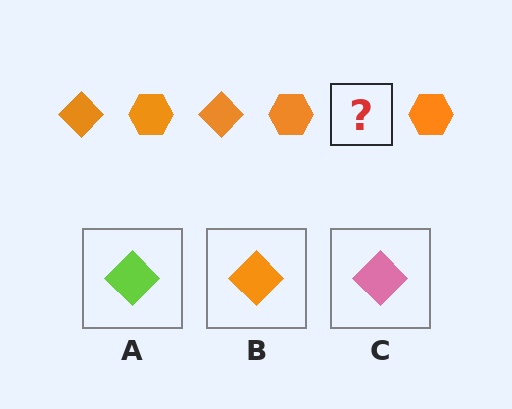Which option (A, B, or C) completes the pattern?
B.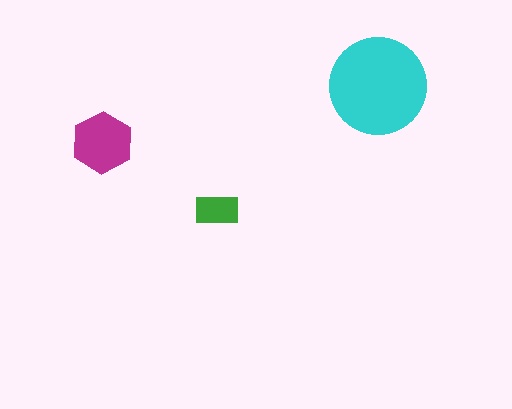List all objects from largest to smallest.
The cyan circle, the magenta hexagon, the green rectangle.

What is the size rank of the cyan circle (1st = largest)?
1st.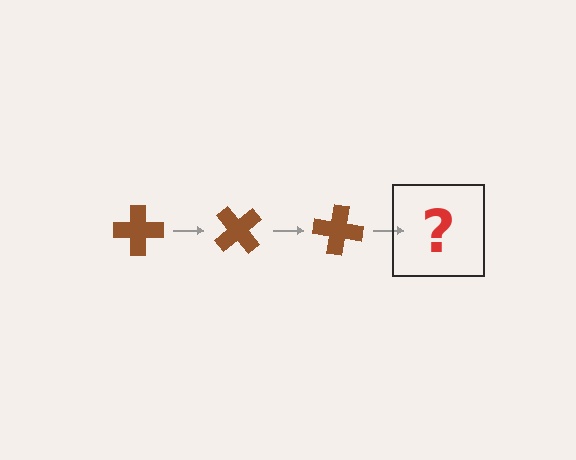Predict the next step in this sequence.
The next step is a brown cross rotated 150 degrees.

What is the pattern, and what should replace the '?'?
The pattern is that the cross rotates 50 degrees each step. The '?' should be a brown cross rotated 150 degrees.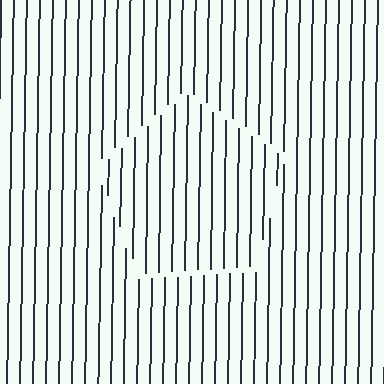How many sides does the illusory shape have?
5 sides — the line-ends trace a pentagon.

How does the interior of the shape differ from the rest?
The interior of the shape contains the same grating, shifted by half a period — the contour is defined by the phase discontinuity where line-ends from the inner and outer gratings abut.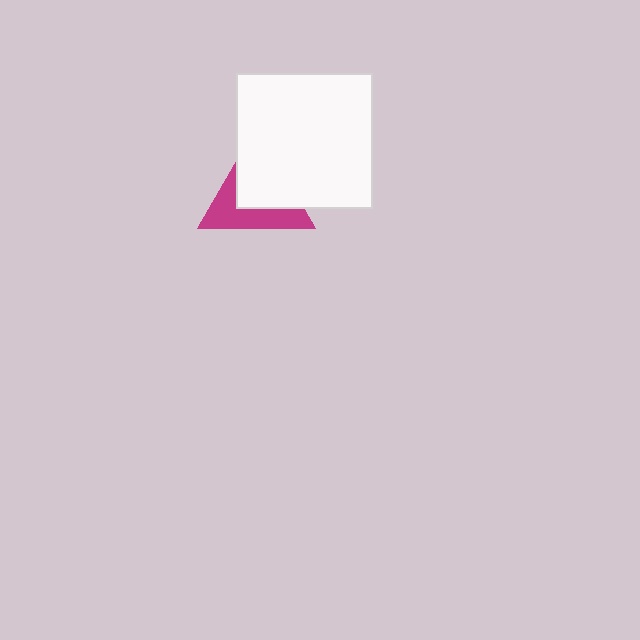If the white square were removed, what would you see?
You would see the complete magenta triangle.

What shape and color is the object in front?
The object in front is a white square.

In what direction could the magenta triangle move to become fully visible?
The magenta triangle could move toward the lower-left. That would shift it out from behind the white square entirely.